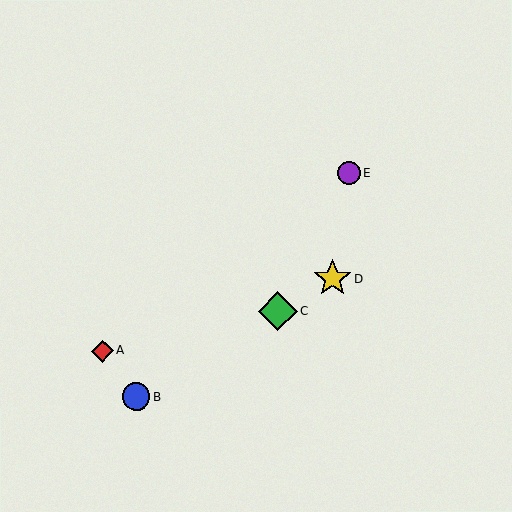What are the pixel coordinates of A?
Object A is at (103, 351).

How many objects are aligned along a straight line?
3 objects (B, C, D) are aligned along a straight line.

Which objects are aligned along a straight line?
Objects B, C, D are aligned along a straight line.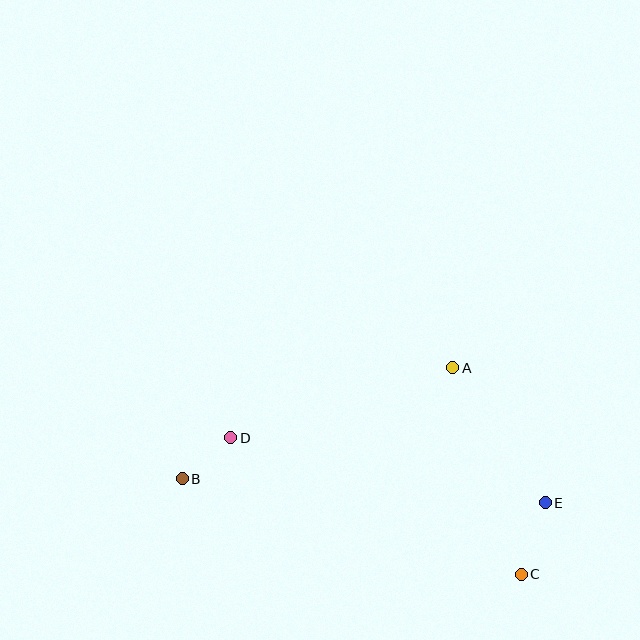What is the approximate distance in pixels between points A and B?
The distance between A and B is approximately 292 pixels.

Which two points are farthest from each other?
Points B and E are farthest from each other.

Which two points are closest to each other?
Points B and D are closest to each other.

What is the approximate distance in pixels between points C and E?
The distance between C and E is approximately 75 pixels.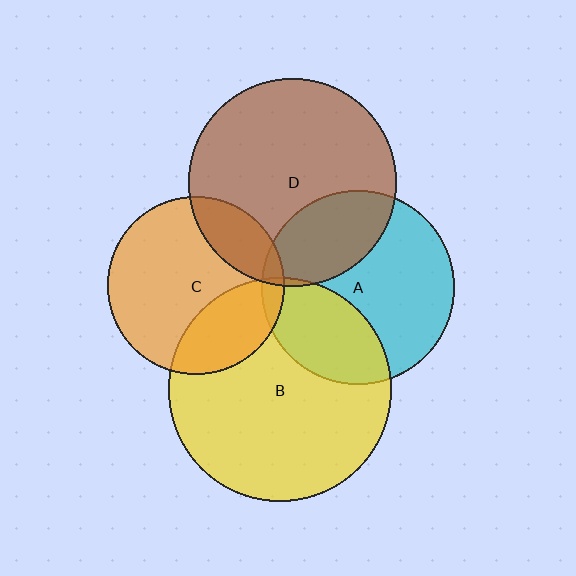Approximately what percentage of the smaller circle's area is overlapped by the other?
Approximately 30%.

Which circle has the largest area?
Circle B (yellow).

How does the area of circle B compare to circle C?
Approximately 1.6 times.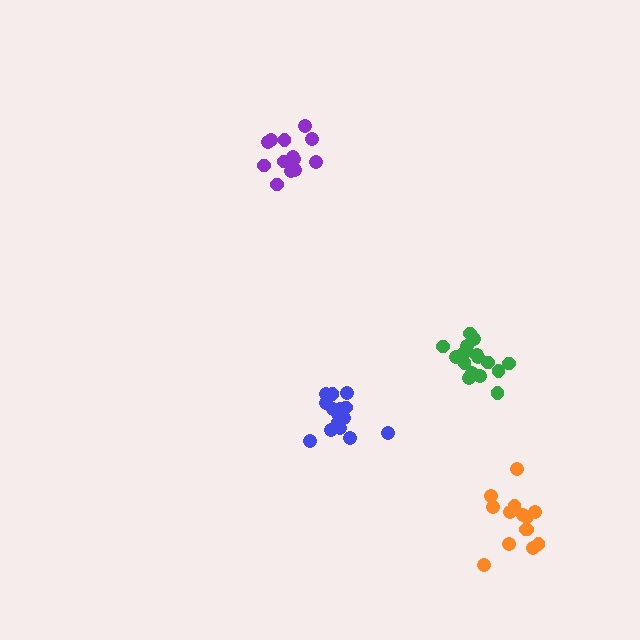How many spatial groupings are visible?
There are 4 spatial groupings.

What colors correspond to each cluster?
The clusters are colored: green, orange, blue, purple.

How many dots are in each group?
Group 1: 17 dots, Group 2: 14 dots, Group 3: 15 dots, Group 4: 13 dots (59 total).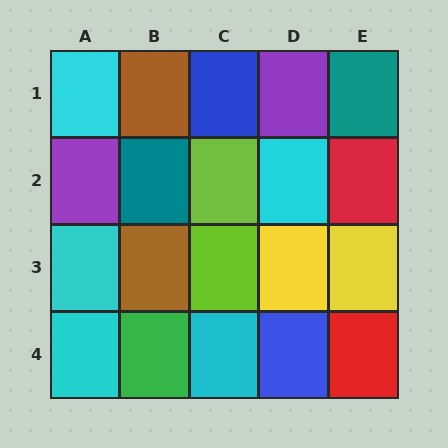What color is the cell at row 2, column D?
Cyan.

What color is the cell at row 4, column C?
Cyan.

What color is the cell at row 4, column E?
Red.